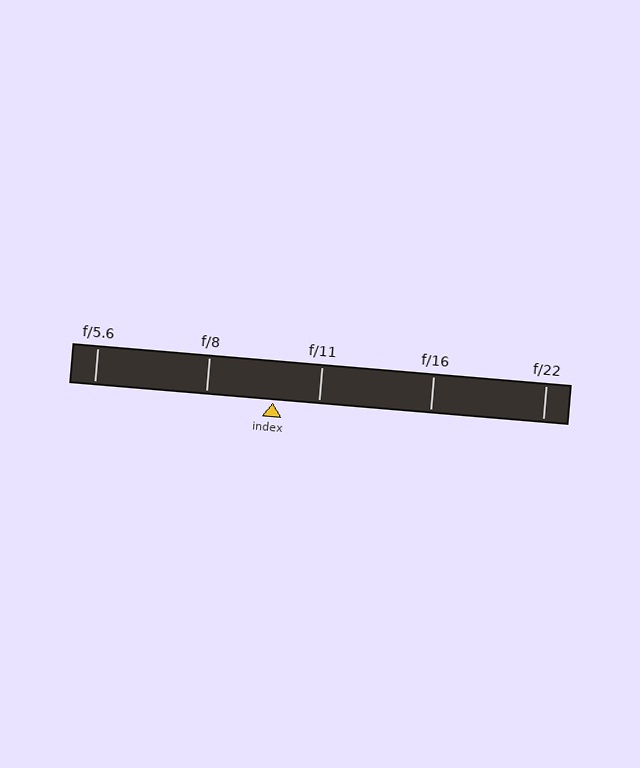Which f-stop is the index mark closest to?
The index mark is closest to f/11.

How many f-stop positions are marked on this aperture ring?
There are 5 f-stop positions marked.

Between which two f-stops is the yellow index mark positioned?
The index mark is between f/8 and f/11.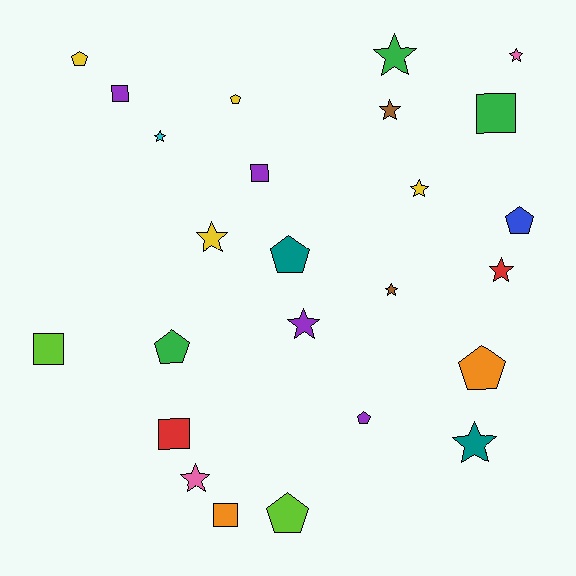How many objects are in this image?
There are 25 objects.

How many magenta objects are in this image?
There are no magenta objects.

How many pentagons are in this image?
There are 8 pentagons.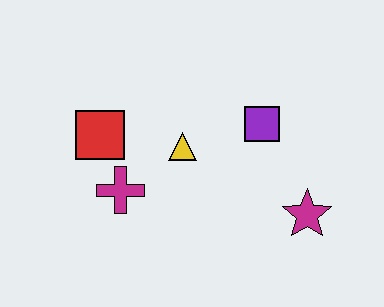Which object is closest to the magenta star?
The purple square is closest to the magenta star.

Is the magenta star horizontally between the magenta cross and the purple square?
No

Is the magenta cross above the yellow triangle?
No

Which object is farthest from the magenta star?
The red square is farthest from the magenta star.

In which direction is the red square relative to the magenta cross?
The red square is above the magenta cross.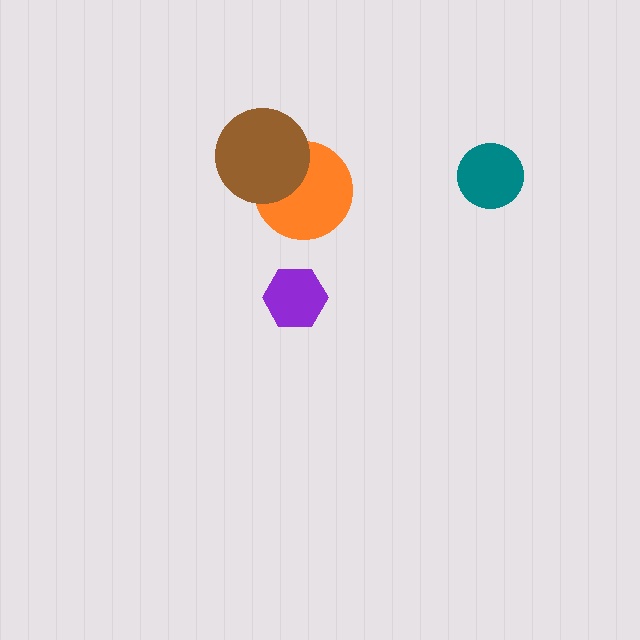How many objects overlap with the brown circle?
1 object overlaps with the brown circle.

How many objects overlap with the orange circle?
1 object overlaps with the orange circle.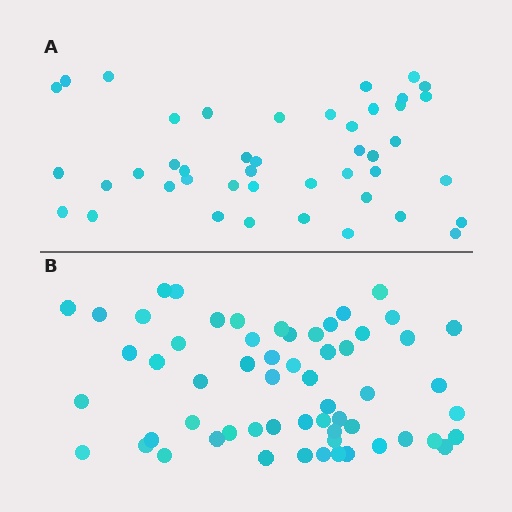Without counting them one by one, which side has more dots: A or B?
Region B (the bottom region) has more dots.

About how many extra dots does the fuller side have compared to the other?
Region B has approximately 15 more dots than region A.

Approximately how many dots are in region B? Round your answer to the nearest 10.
About 60 dots. (The exact count is 59, which rounds to 60.)